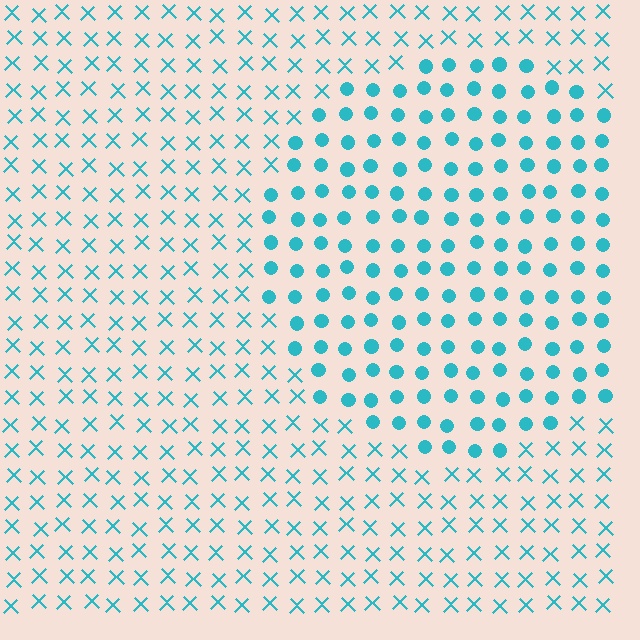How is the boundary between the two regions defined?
The boundary is defined by a change in element shape: circles inside vs. X marks outside. All elements share the same color and spacing.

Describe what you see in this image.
The image is filled with small cyan elements arranged in a uniform grid. A circle-shaped region contains circles, while the surrounding area contains X marks. The boundary is defined purely by the change in element shape.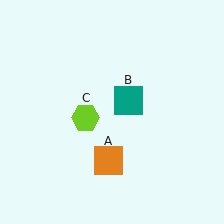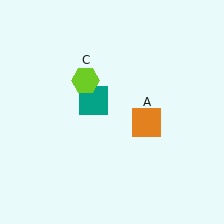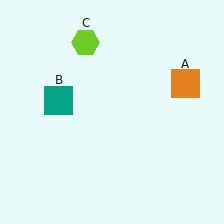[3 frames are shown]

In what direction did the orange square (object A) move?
The orange square (object A) moved up and to the right.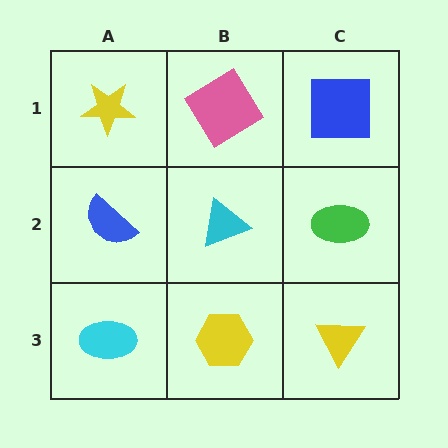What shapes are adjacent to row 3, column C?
A green ellipse (row 2, column C), a yellow hexagon (row 3, column B).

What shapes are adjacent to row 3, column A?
A blue semicircle (row 2, column A), a yellow hexagon (row 3, column B).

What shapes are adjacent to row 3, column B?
A cyan triangle (row 2, column B), a cyan ellipse (row 3, column A), a yellow triangle (row 3, column C).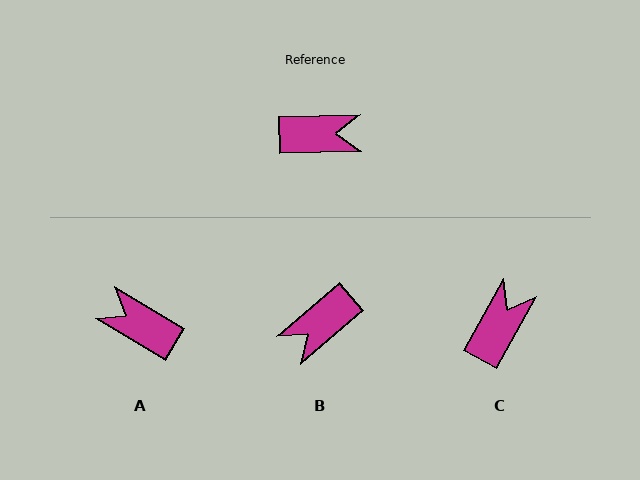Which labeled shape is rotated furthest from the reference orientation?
A, about 148 degrees away.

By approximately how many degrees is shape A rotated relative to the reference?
Approximately 148 degrees counter-clockwise.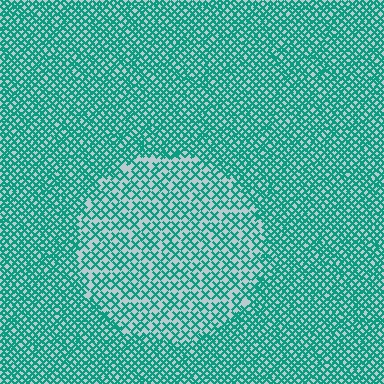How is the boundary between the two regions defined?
The boundary is defined by a change in element density (approximately 2.0x ratio). All elements are the same color, size, and shape.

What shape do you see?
I see a circle.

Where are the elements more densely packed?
The elements are more densely packed outside the circle boundary.